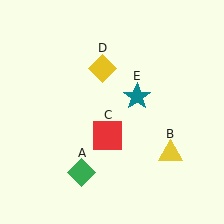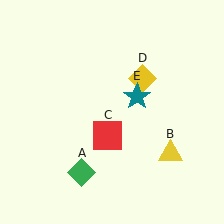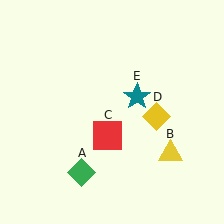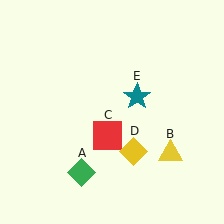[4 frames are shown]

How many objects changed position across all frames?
1 object changed position: yellow diamond (object D).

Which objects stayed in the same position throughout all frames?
Green diamond (object A) and yellow triangle (object B) and red square (object C) and teal star (object E) remained stationary.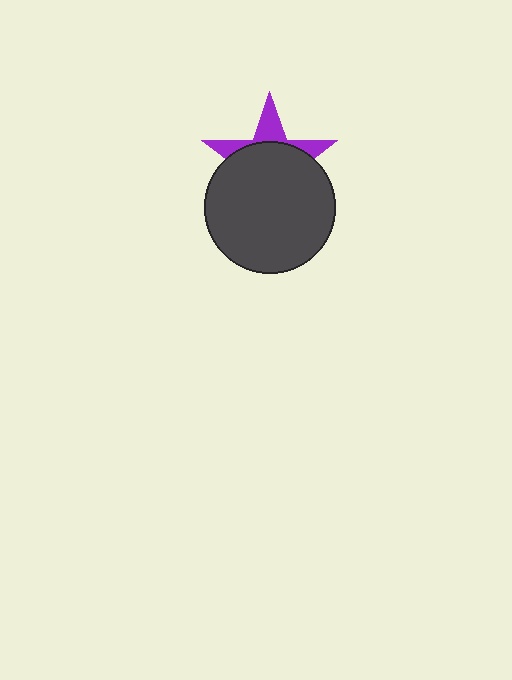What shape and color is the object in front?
The object in front is a dark gray circle.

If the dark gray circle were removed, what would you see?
You would see the complete purple star.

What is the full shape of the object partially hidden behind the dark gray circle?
The partially hidden object is a purple star.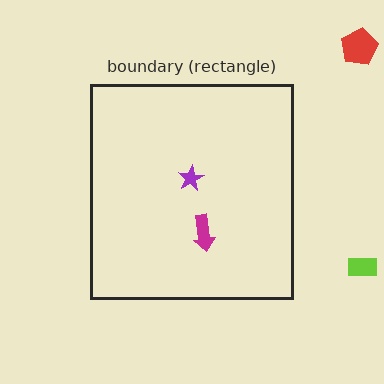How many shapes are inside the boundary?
2 inside, 2 outside.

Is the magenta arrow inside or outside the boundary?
Inside.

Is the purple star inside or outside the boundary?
Inside.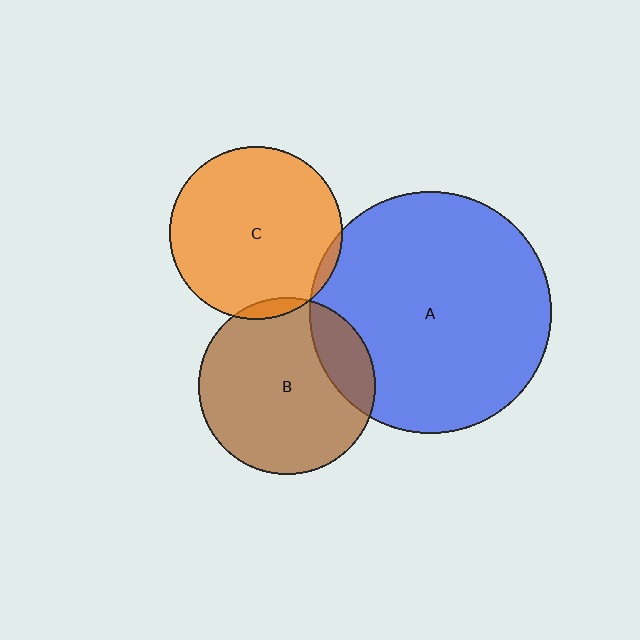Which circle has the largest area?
Circle A (blue).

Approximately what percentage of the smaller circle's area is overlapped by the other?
Approximately 5%.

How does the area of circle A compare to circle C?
Approximately 2.0 times.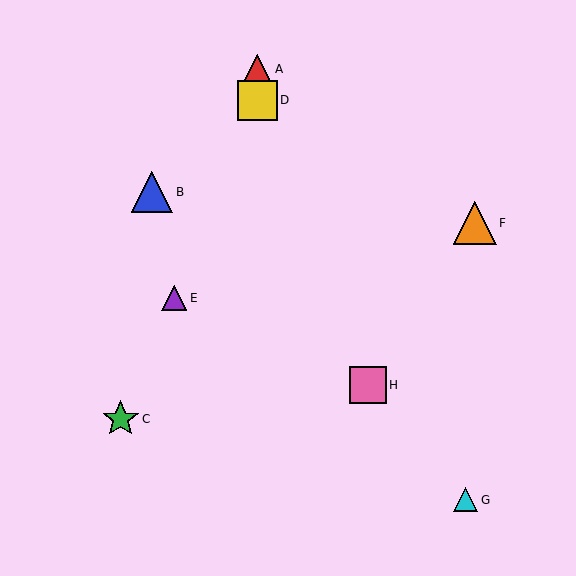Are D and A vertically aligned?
Yes, both are at x≈257.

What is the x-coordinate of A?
Object A is at x≈257.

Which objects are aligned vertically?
Objects A, D are aligned vertically.